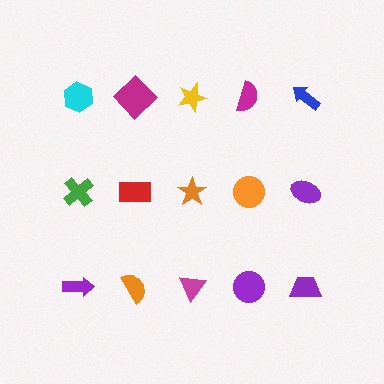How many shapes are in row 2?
5 shapes.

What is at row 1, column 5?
A blue arrow.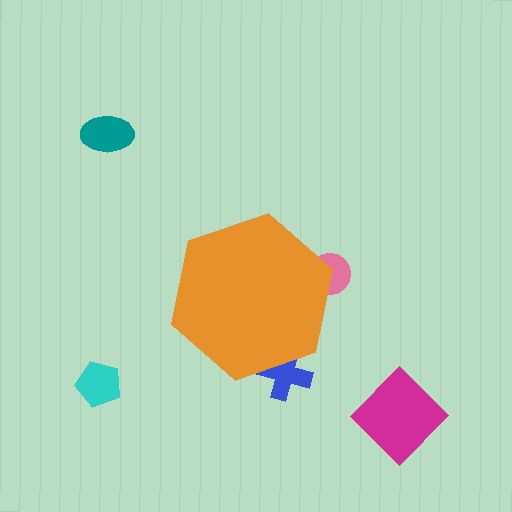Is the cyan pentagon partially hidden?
No, the cyan pentagon is fully visible.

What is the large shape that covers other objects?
An orange hexagon.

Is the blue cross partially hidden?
Yes, the blue cross is partially hidden behind the orange hexagon.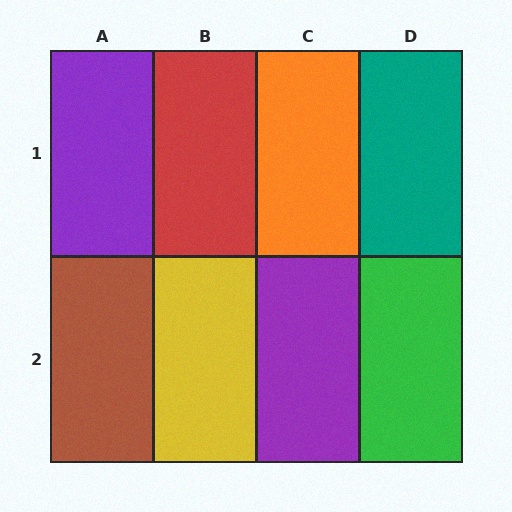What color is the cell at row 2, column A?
Brown.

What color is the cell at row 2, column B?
Yellow.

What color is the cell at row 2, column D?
Green.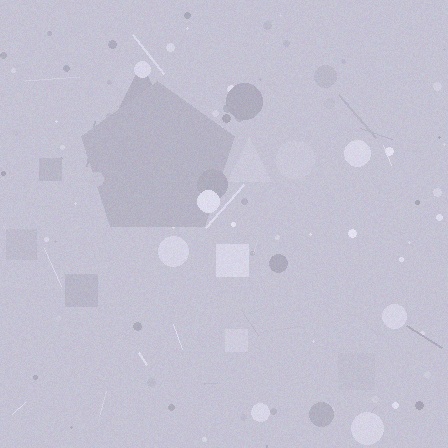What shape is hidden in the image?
A pentagon is hidden in the image.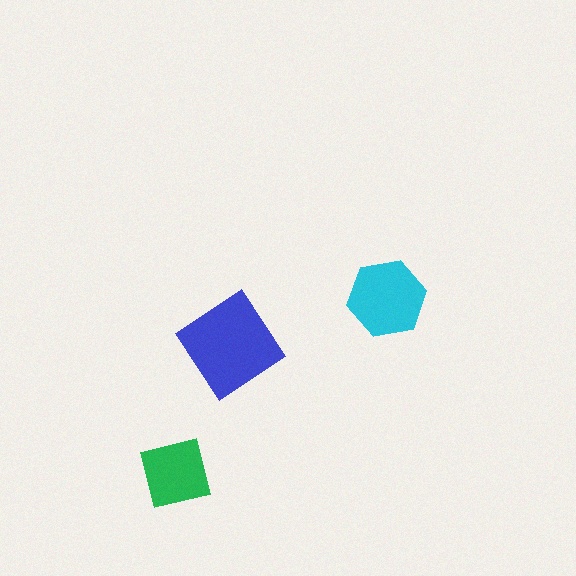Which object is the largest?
The blue diamond.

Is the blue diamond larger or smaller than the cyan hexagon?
Larger.